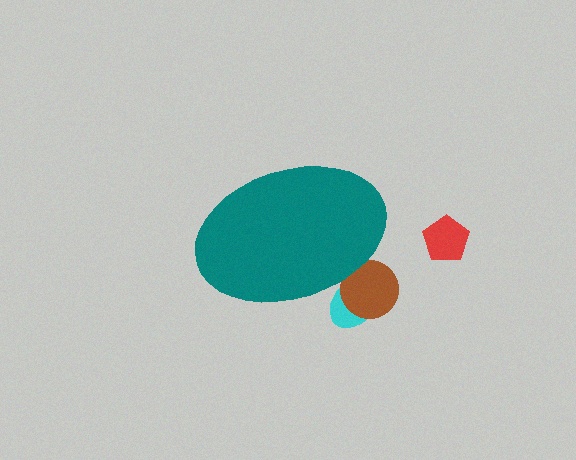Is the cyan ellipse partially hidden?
Yes, the cyan ellipse is partially hidden behind the teal ellipse.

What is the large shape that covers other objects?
A teal ellipse.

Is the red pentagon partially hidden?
No, the red pentagon is fully visible.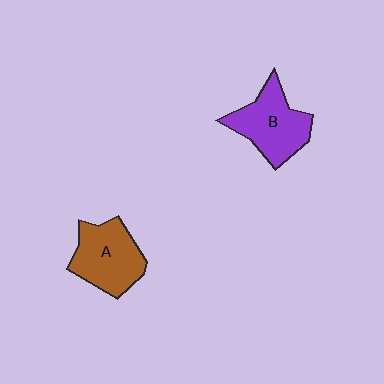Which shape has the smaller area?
Shape A (brown).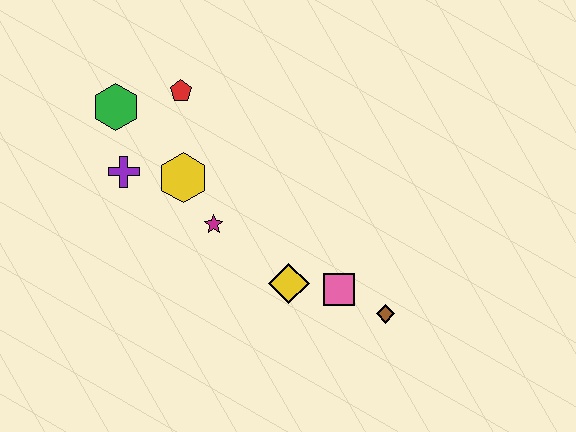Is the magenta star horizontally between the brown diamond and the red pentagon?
Yes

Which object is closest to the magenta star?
The yellow hexagon is closest to the magenta star.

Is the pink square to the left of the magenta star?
No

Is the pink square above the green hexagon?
No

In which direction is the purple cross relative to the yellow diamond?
The purple cross is to the left of the yellow diamond.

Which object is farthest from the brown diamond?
The green hexagon is farthest from the brown diamond.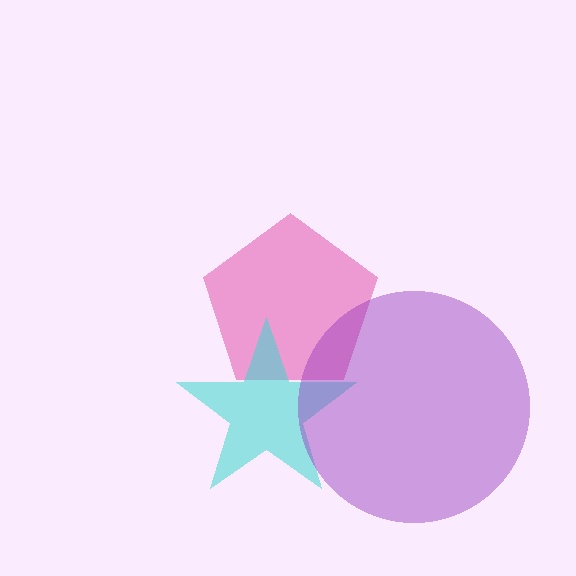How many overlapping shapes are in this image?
There are 3 overlapping shapes in the image.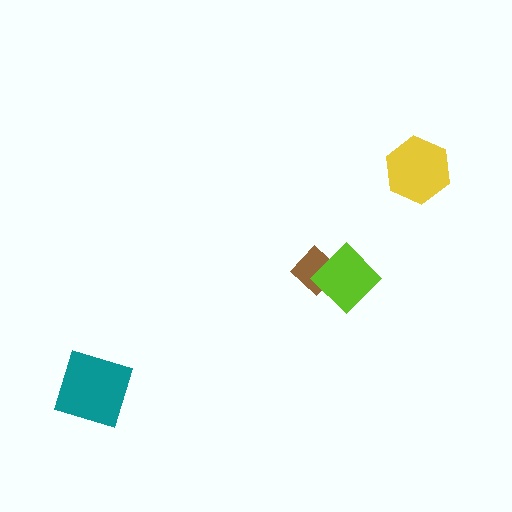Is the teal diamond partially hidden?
No, no other shape covers it.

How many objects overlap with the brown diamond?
1 object overlaps with the brown diamond.